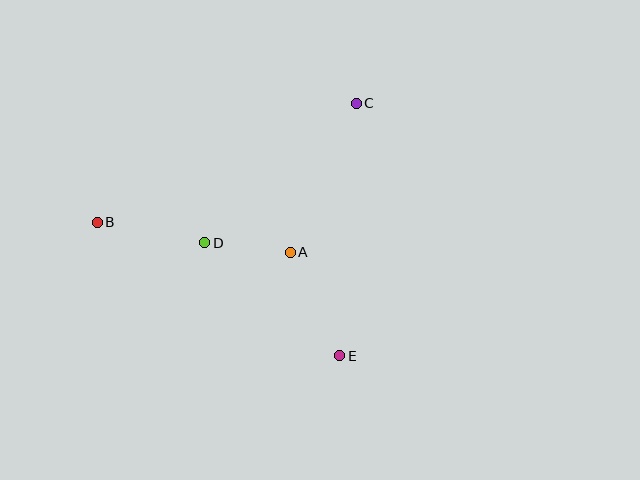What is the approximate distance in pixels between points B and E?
The distance between B and E is approximately 277 pixels.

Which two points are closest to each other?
Points A and D are closest to each other.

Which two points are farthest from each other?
Points B and C are farthest from each other.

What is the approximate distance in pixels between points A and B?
The distance between A and B is approximately 195 pixels.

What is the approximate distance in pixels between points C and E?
The distance between C and E is approximately 253 pixels.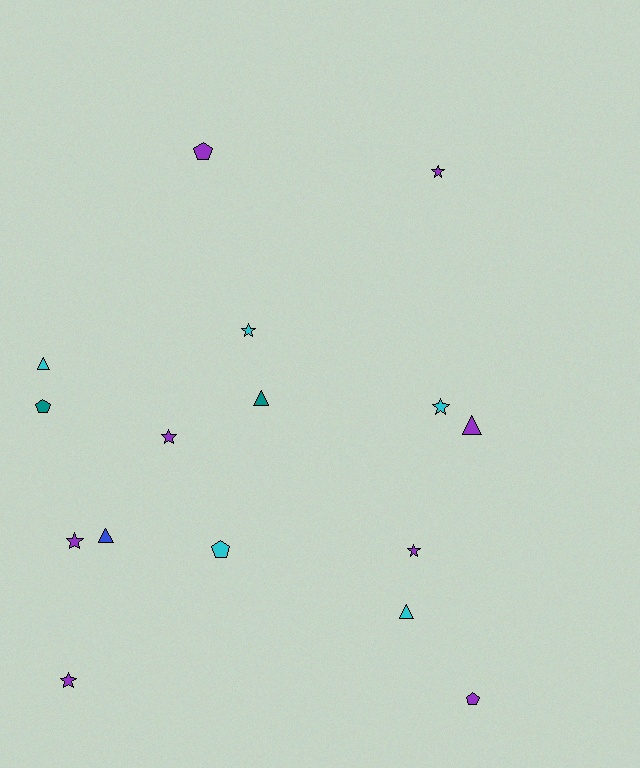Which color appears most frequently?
Purple, with 8 objects.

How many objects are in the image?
There are 16 objects.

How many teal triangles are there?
There is 1 teal triangle.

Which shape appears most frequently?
Star, with 7 objects.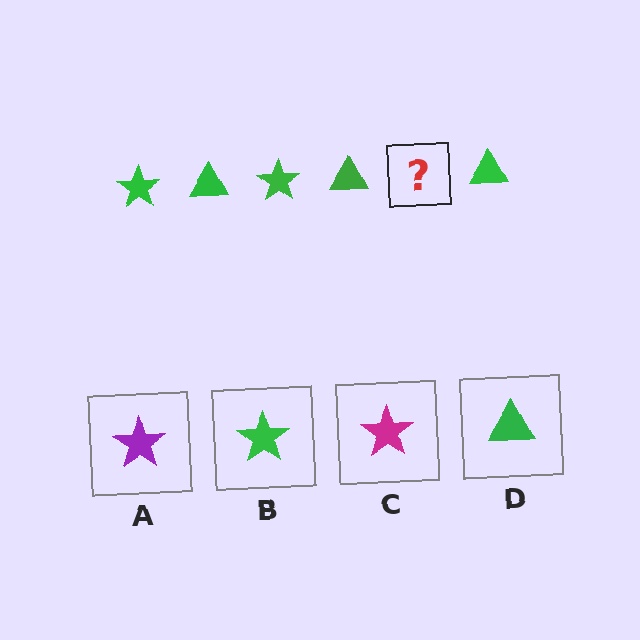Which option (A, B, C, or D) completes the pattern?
B.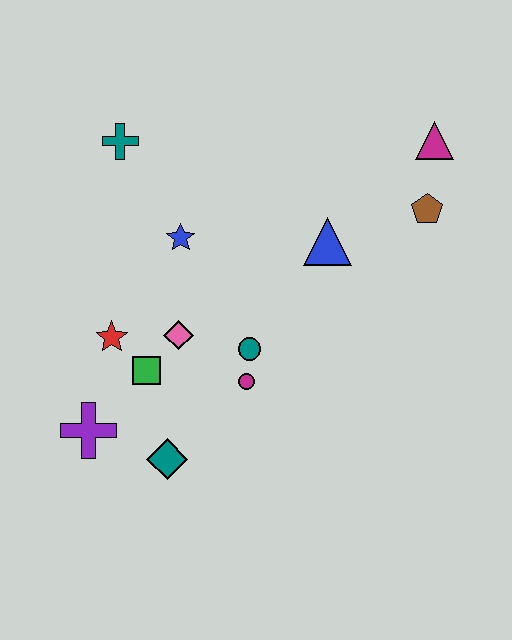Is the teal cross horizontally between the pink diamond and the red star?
Yes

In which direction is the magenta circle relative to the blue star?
The magenta circle is below the blue star.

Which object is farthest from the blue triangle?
The purple cross is farthest from the blue triangle.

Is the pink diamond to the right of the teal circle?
No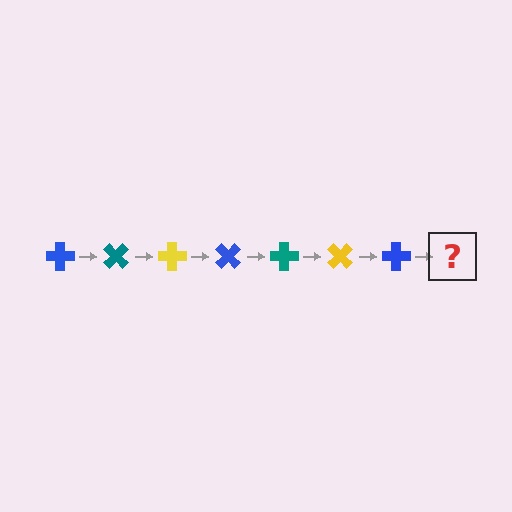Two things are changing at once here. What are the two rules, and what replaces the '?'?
The two rules are that it rotates 45 degrees each step and the color cycles through blue, teal, and yellow. The '?' should be a teal cross, rotated 315 degrees from the start.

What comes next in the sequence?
The next element should be a teal cross, rotated 315 degrees from the start.